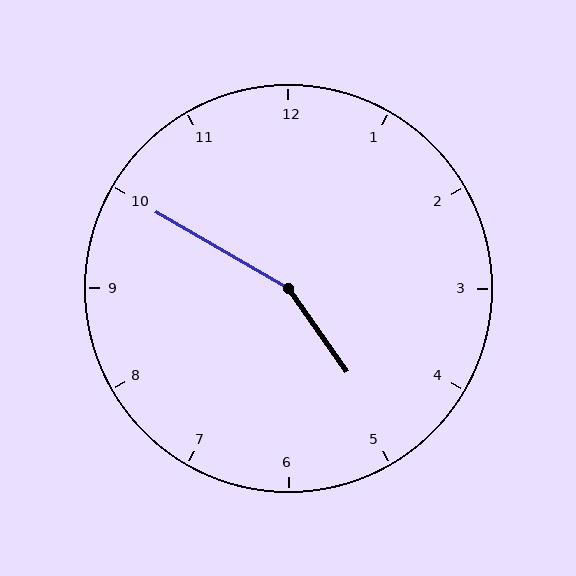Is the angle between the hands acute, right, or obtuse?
It is obtuse.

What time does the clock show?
4:50.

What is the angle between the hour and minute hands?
Approximately 155 degrees.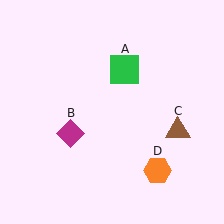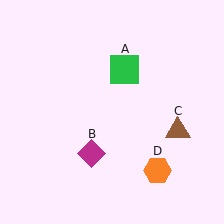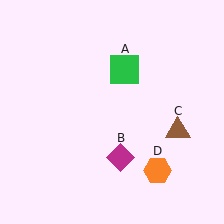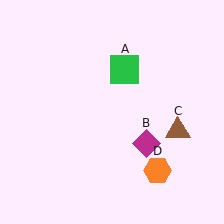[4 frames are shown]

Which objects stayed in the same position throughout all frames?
Green square (object A) and brown triangle (object C) and orange hexagon (object D) remained stationary.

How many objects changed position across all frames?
1 object changed position: magenta diamond (object B).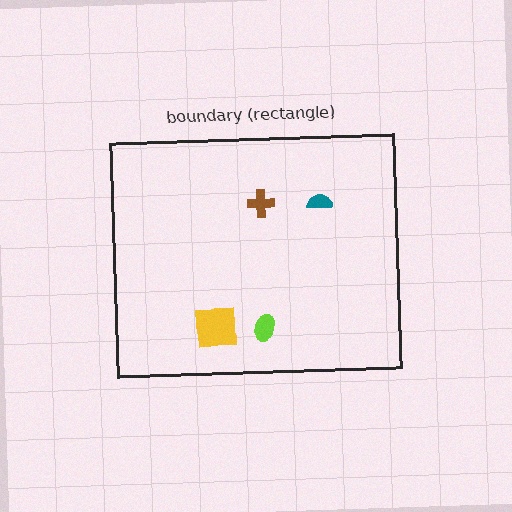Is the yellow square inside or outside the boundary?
Inside.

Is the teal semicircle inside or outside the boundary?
Inside.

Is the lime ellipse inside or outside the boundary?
Inside.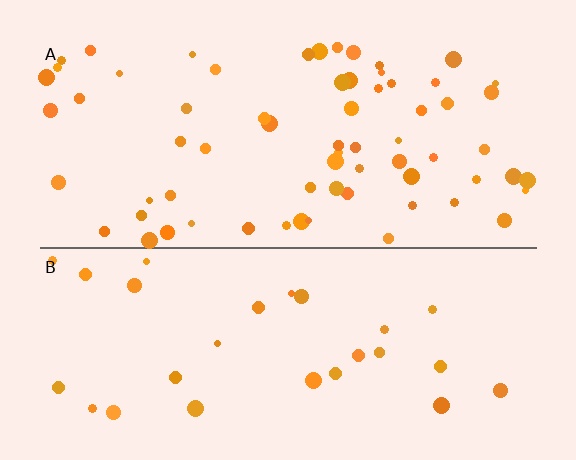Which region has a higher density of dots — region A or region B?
A (the top).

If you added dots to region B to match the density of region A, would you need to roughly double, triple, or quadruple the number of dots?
Approximately double.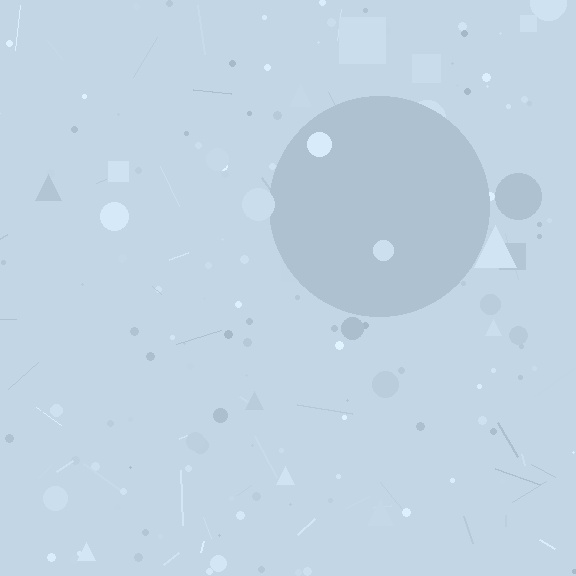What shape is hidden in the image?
A circle is hidden in the image.